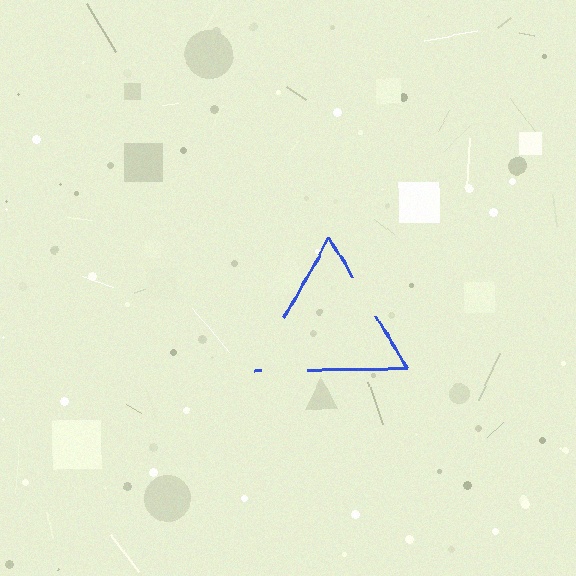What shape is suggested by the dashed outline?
The dashed outline suggests a triangle.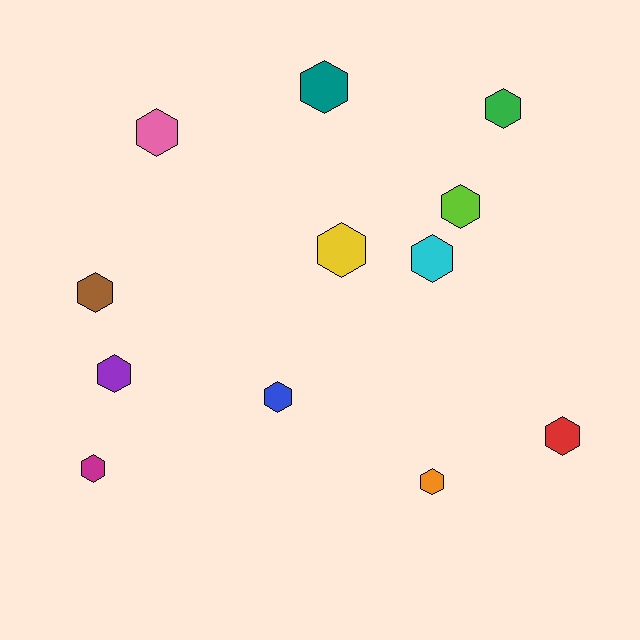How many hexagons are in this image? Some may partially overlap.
There are 12 hexagons.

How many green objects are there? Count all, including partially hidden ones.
There is 1 green object.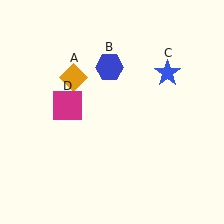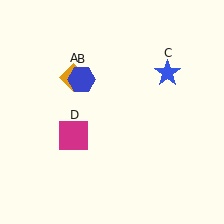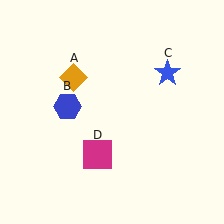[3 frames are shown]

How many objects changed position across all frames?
2 objects changed position: blue hexagon (object B), magenta square (object D).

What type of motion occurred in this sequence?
The blue hexagon (object B), magenta square (object D) rotated counterclockwise around the center of the scene.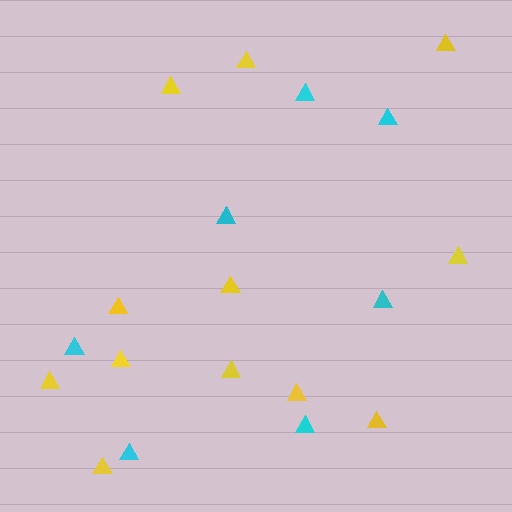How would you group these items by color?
There are 2 groups: one group of cyan triangles (7) and one group of yellow triangles (12).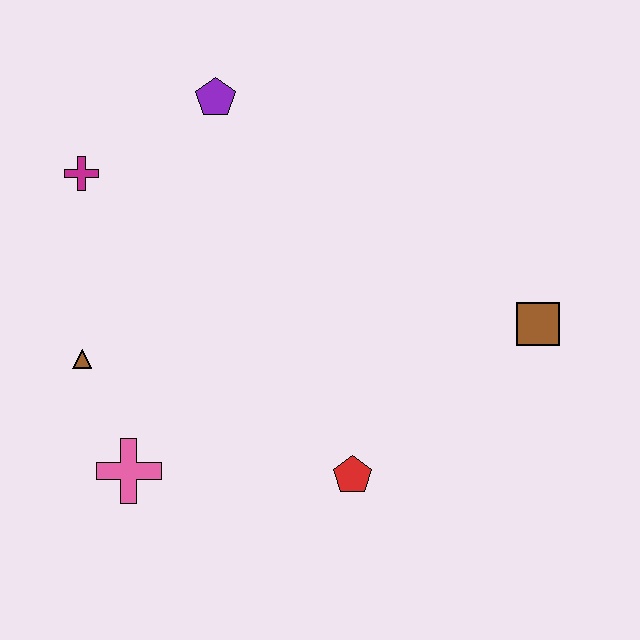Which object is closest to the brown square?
The red pentagon is closest to the brown square.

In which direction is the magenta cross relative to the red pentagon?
The magenta cross is above the red pentagon.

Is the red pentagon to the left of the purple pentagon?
No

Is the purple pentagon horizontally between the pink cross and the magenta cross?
No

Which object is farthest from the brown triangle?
The brown square is farthest from the brown triangle.